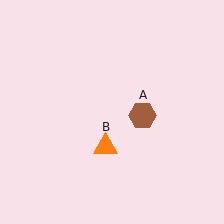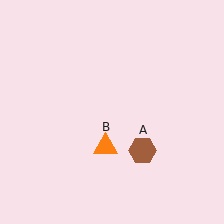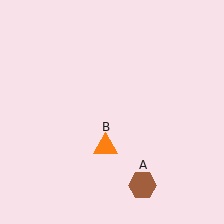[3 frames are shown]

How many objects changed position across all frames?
1 object changed position: brown hexagon (object A).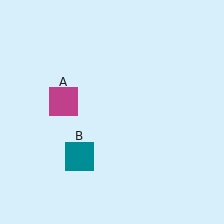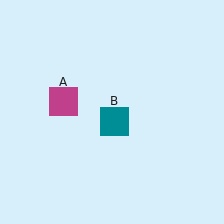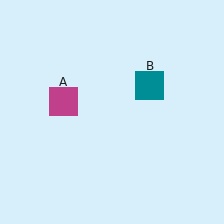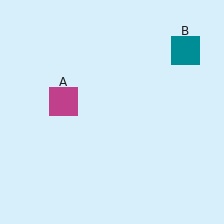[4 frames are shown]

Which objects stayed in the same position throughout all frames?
Magenta square (object A) remained stationary.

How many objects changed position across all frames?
1 object changed position: teal square (object B).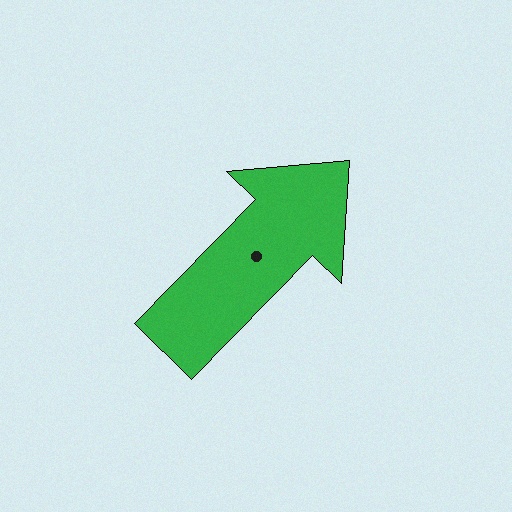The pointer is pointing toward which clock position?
Roughly 1 o'clock.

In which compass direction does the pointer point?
Northeast.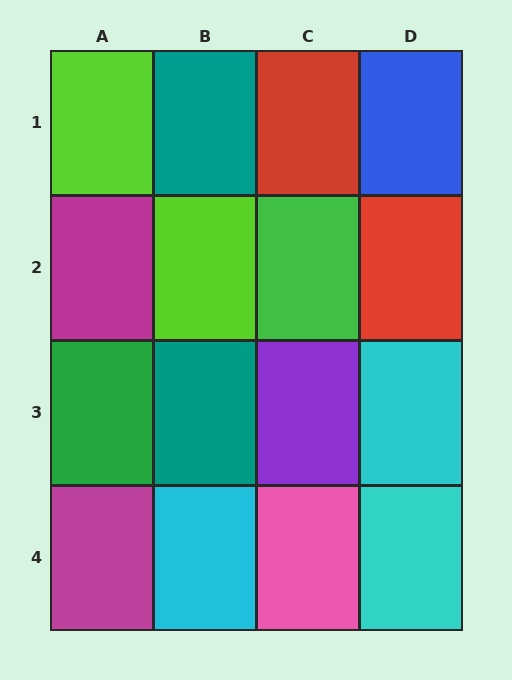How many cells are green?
2 cells are green.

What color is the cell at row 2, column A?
Magenta.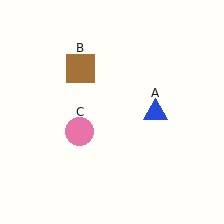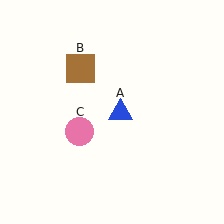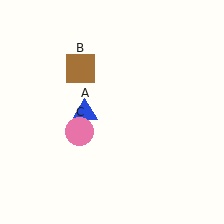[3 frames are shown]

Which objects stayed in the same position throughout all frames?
Brown square (object B) and pink circle (object C) remained stationary.